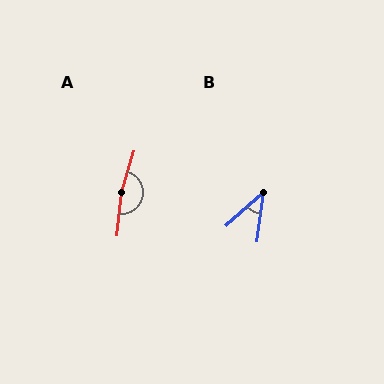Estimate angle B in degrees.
Approximately 41 degrees.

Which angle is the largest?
A, at approximately 169 degrees.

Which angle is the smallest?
B, at approximately 41 degrees.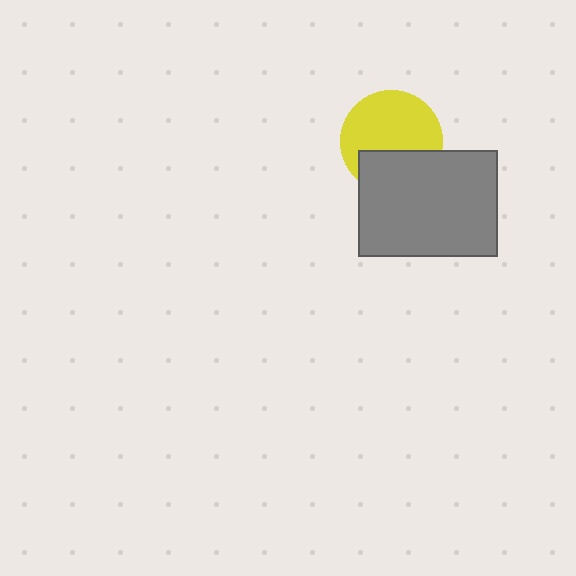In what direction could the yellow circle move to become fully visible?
The yellow circle could move up. That would shift it out from behind the gray rectangle entirely.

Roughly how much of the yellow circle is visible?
About half of it is visible (roughly 64%).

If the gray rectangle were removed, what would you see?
You would see the complete yellow circle.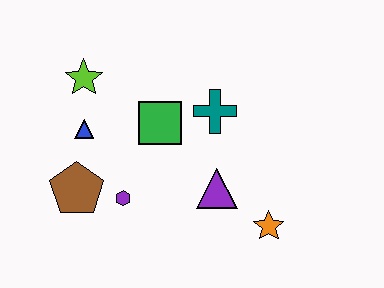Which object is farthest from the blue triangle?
The orange star is farthest from the blue triangle.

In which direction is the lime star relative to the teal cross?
The lime star is to the left of the teal cross.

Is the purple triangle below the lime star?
Yes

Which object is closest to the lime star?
The blue triangle is closest to the lime star.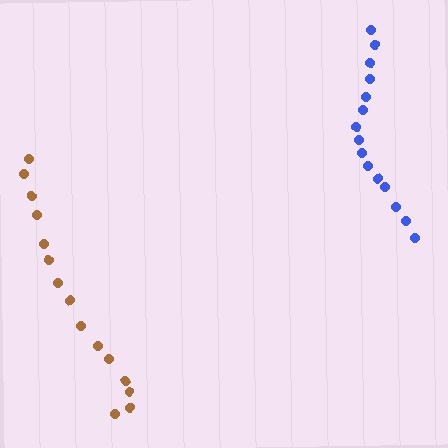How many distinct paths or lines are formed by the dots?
There are 2 distinct paths.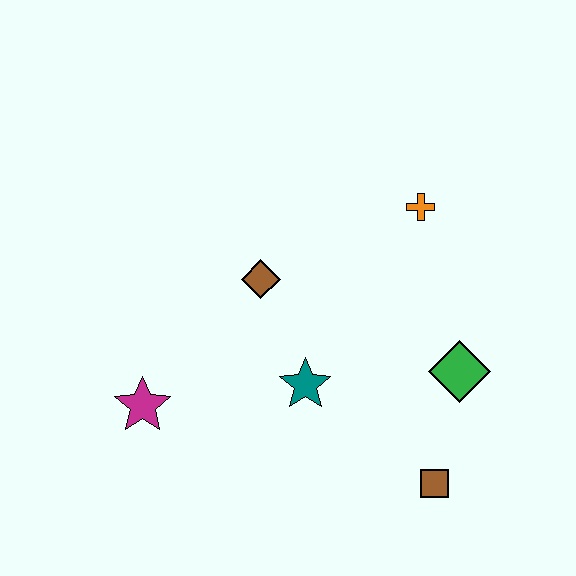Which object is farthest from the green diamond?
The magenta star is farthest from the green diamond.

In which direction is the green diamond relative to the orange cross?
The green diamond is below the orange cross.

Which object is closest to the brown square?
The green diamond is closest to the brown square.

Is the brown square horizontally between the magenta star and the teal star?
No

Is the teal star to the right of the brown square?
No